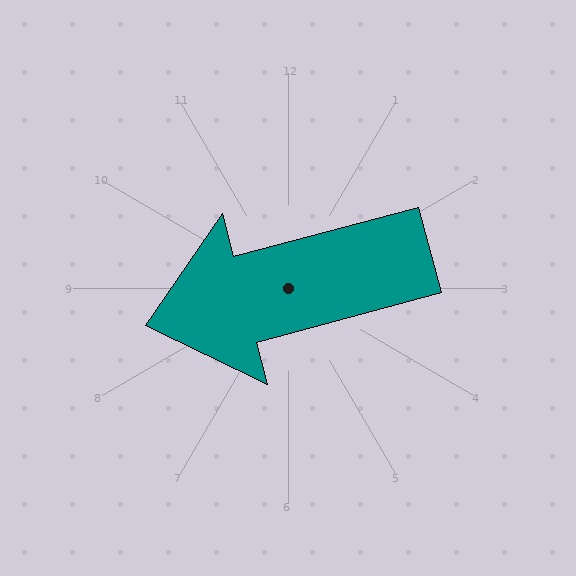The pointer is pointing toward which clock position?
Roughly 9 o'clock.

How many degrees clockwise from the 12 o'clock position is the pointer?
Approximately 255 degrees.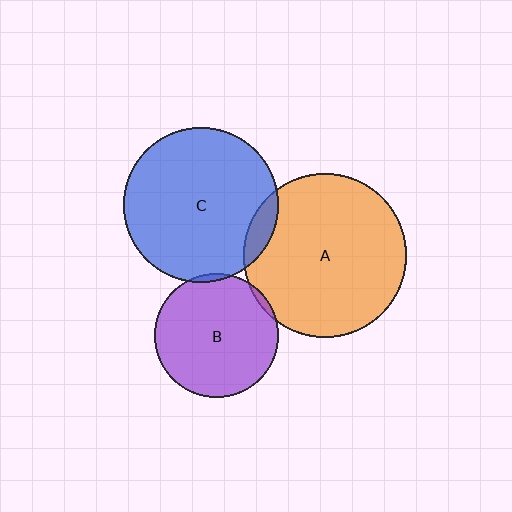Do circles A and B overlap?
Yes.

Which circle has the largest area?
Circle A (orange).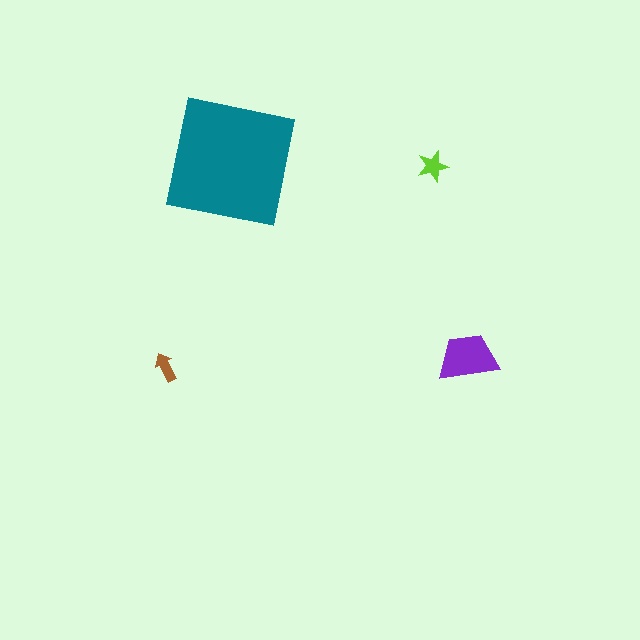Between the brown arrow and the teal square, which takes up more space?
The teal square.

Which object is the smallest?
The brown arrow.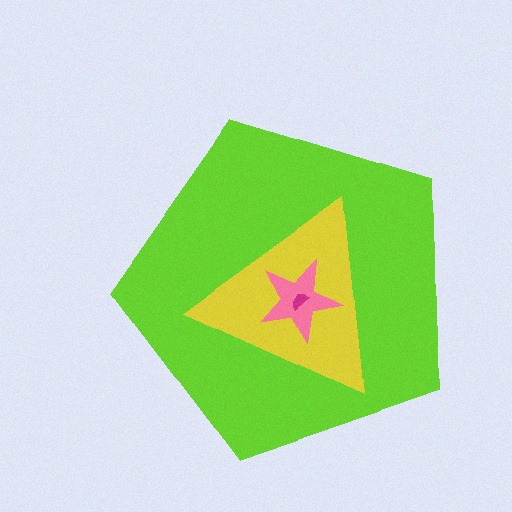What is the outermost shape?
The lime pentagon.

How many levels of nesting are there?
4.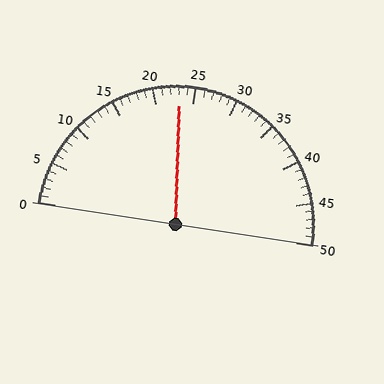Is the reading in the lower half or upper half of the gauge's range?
The reading is in the lower half of the range (0 to 50).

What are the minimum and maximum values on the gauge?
The gauge ranges from 0 to 50.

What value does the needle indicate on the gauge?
The needle indicates approximately 23.